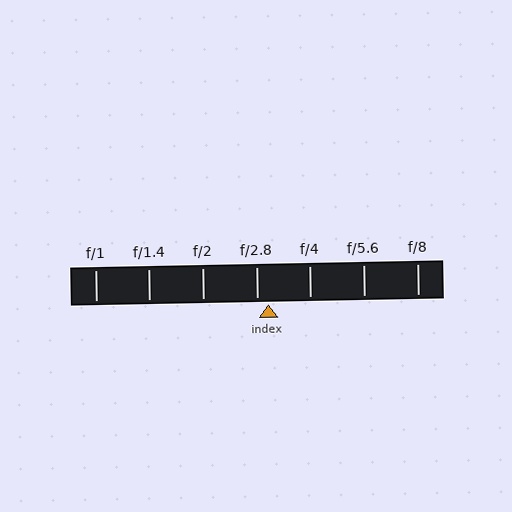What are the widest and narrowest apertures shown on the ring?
The widest aperture shown is f/1 and the narrowest is f/8.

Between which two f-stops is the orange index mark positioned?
The index mark is between f/2.8 and f/4.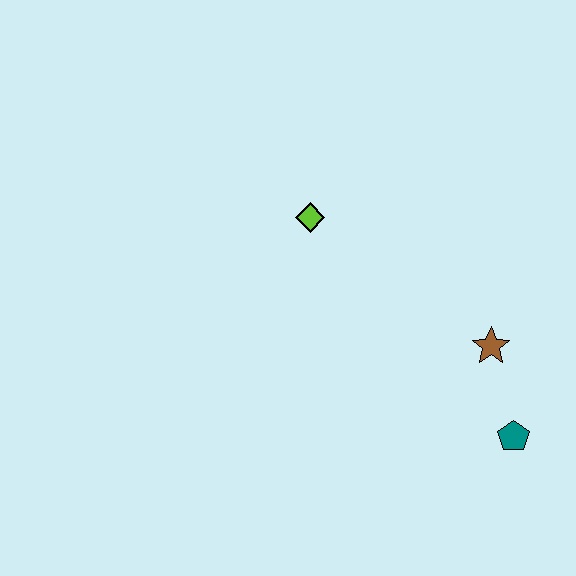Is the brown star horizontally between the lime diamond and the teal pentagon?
Yes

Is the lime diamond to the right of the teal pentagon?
No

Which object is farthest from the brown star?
The lime diamond is farthest from the brown star.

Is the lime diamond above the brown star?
Yes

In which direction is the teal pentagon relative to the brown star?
The teal pentagon is below the brown star.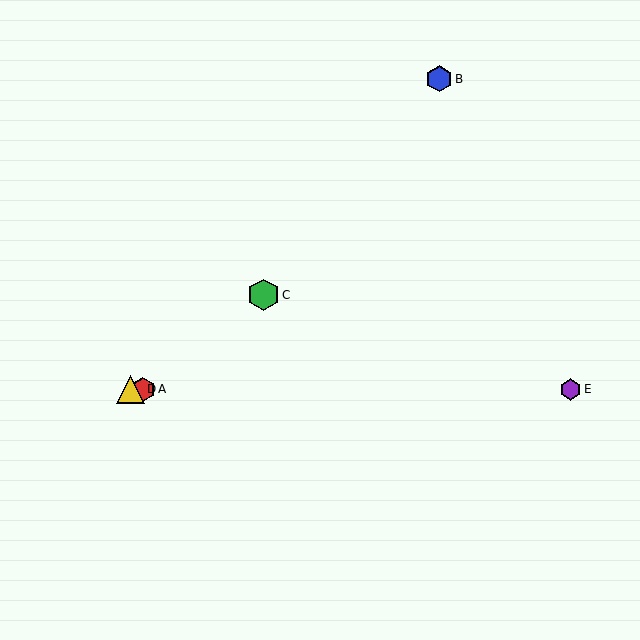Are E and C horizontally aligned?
No, E is at y≈389 and C is at y≈295.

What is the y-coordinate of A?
Object A is at y≈389.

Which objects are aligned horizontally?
Objects A, D, E are aligned horizontally.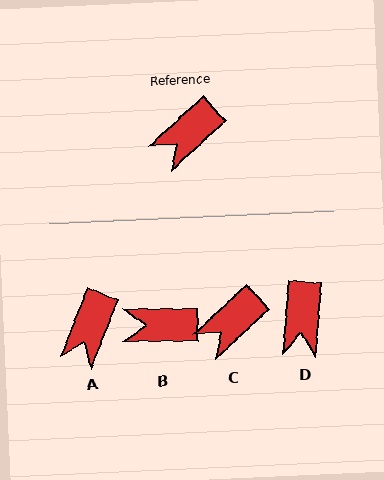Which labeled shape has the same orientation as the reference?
C.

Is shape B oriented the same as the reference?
No, it is off by about 43 degrees.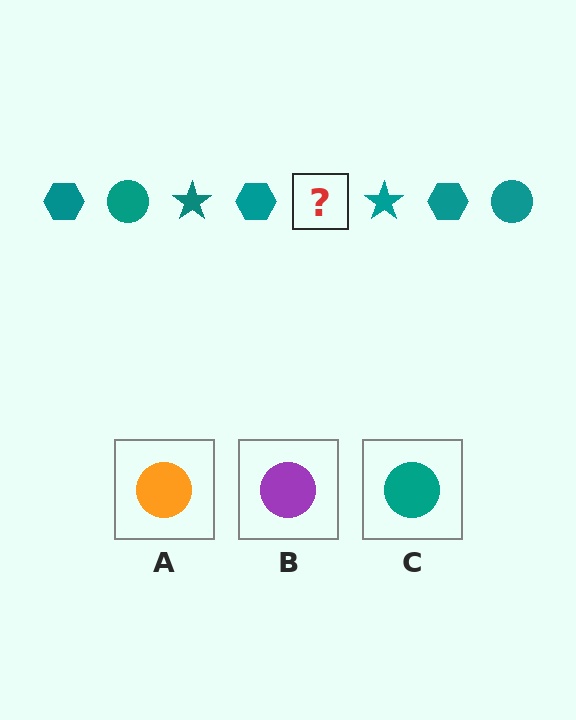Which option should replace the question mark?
Option C.